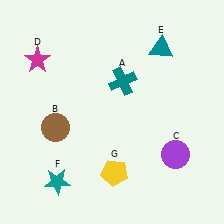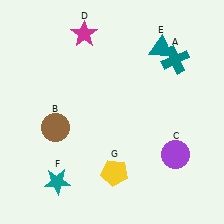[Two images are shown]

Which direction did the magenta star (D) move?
The magenta star (D) moved right.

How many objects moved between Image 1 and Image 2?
2 objects moved between the two images.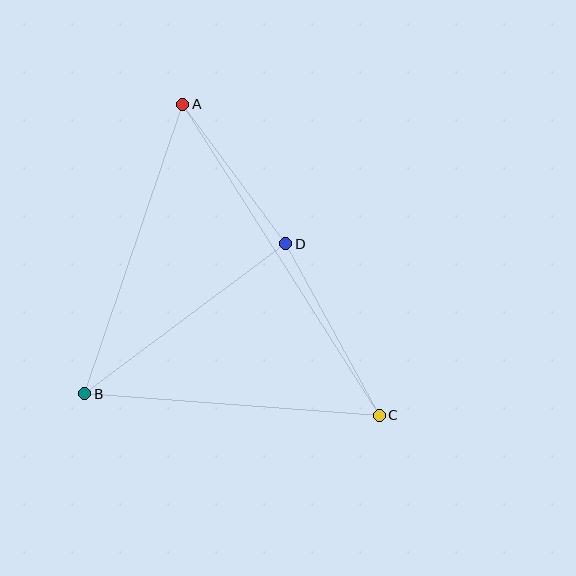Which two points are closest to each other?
Points A and D are closest to each other.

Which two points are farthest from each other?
Points A and C are farthest from each other.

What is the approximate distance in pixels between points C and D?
The distance between C and D is approximately 195 pixels.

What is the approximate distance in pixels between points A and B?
The distance between A and B is approximately 306 pixels.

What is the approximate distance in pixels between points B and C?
The distance between B and C is approximately 295 pixels.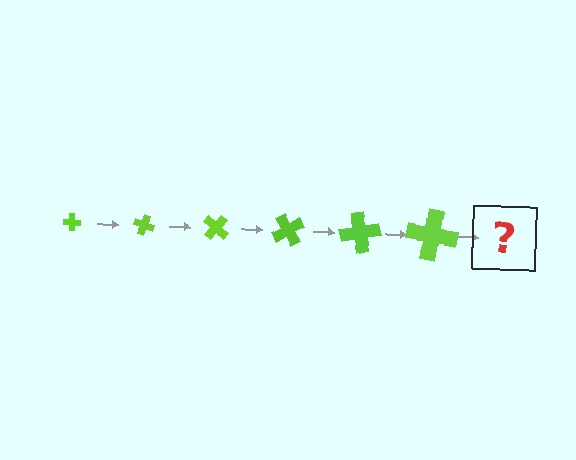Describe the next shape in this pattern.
It should be a cross, larger than the previous one and rotated 120 degrees from the start.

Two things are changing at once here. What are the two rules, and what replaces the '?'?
The two rules are that the cross grows larger each step and it rotates 20 degrees each step. The '?' should be a cross, larger than the previous one and rotated 120 degrees from the start.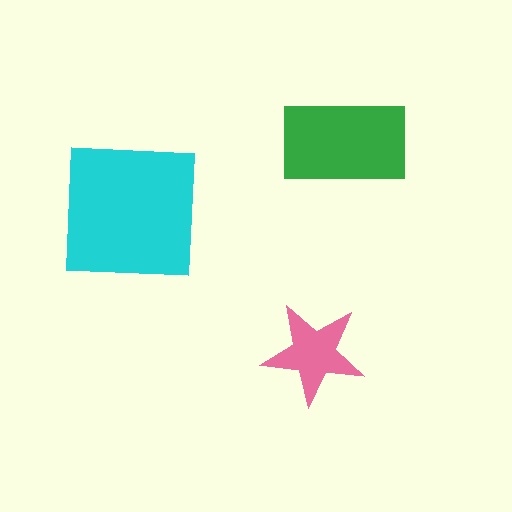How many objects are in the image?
There are 3 objects in the image.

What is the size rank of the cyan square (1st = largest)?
1st.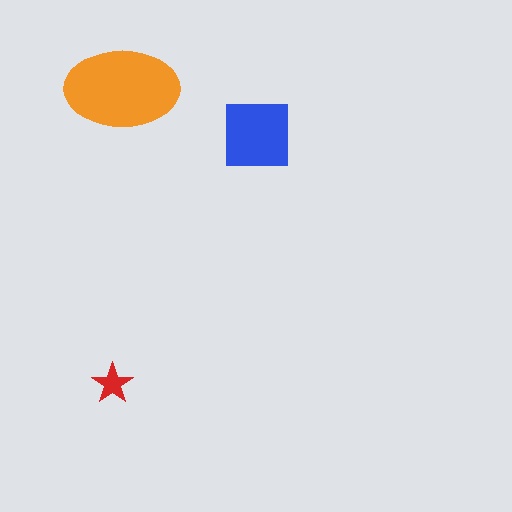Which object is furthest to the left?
The red star is leftmost.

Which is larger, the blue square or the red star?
The blue square.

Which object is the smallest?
The red star.